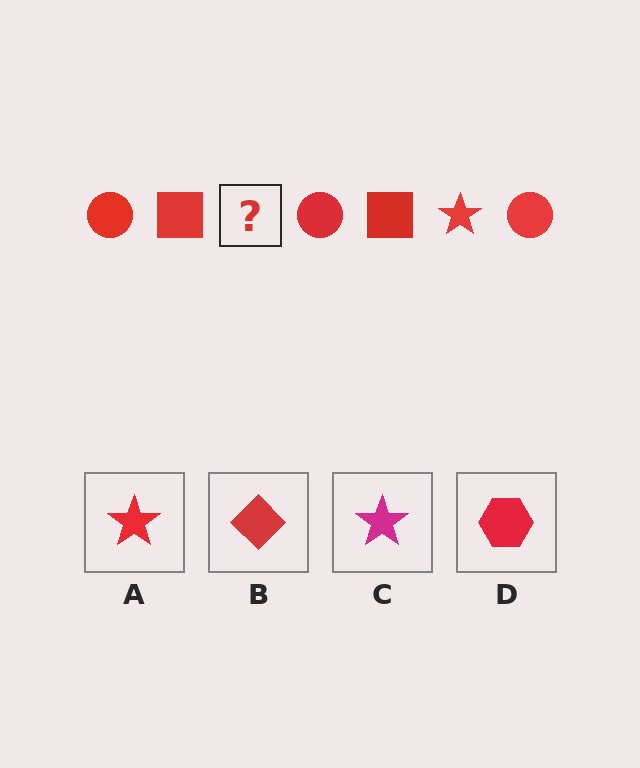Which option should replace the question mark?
Option A.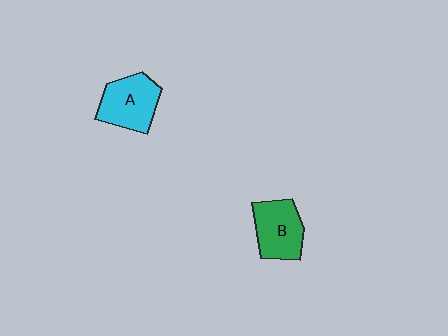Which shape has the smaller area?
Shape B (green).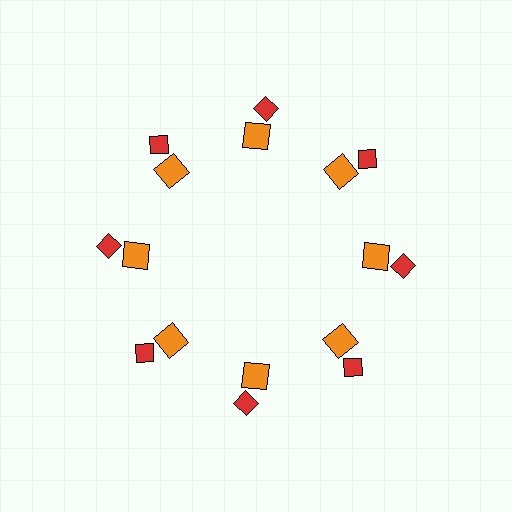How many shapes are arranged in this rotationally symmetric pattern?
There are 16 shapes, arranged in 8 groups of 2.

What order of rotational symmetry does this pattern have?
This pattern has 8-fold rotational symmetry.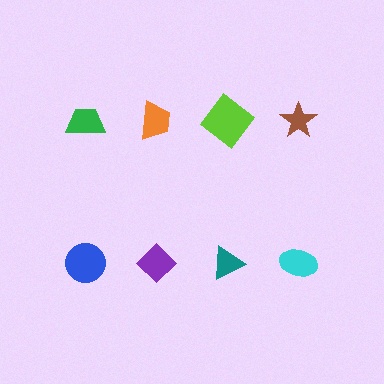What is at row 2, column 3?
A teal triangle.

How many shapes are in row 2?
4 shapes.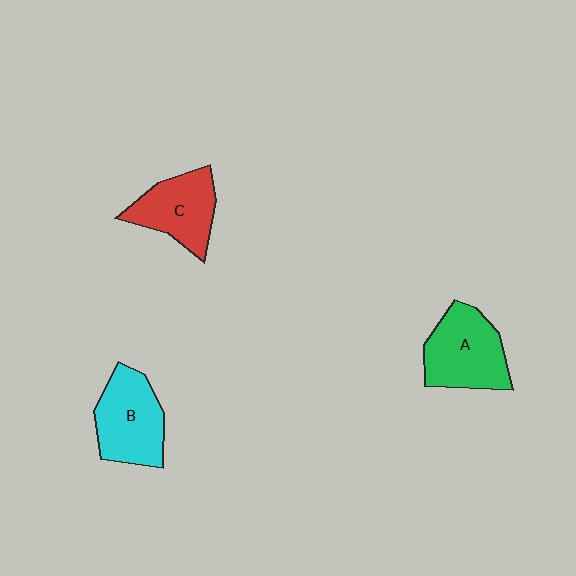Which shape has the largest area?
Shape A (green).